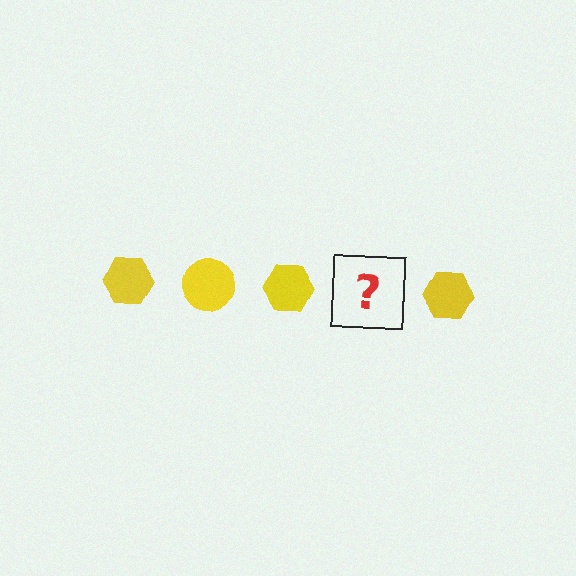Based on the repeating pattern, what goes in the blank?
The blank should be a yellow circle.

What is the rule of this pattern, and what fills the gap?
The rule is that the pattern cycles through hexagon, circle shapes in yellow. The gap should be filled with a yellow circle.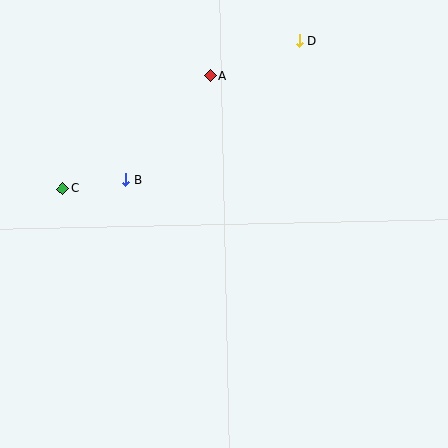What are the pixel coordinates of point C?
Point C is at (63, 189).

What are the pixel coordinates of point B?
Point B is at (126, 180).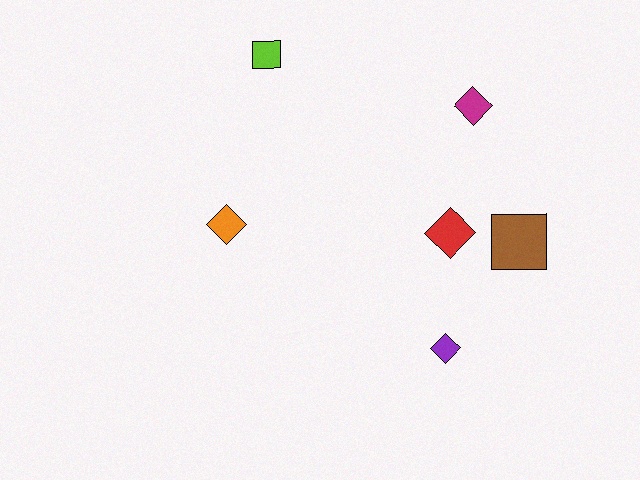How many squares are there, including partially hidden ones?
There are 2 squares.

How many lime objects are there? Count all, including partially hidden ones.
There is 1 lime object.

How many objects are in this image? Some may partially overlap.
There are 6 objects.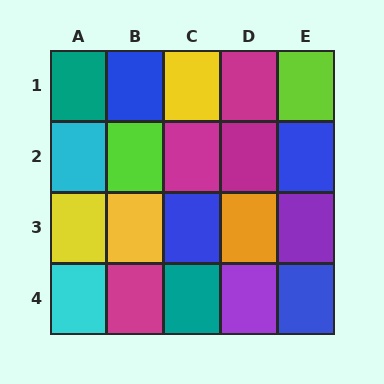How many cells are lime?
2 cells are lime.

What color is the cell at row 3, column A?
Yellow.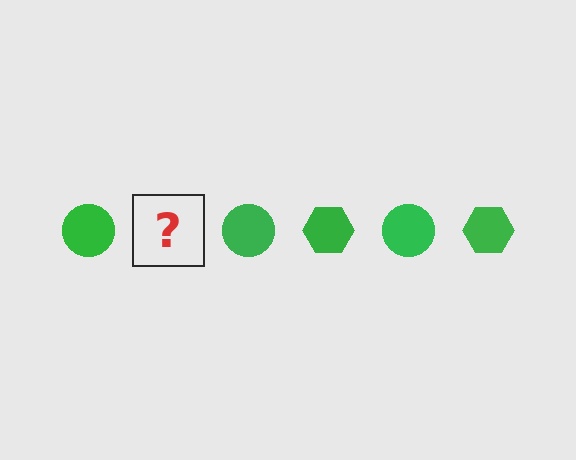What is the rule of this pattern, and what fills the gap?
The rule is that the pattern cycles through circle, hexagon shapes in green. The gap should be filled with a green hexagon.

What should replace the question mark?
The question mark should be replaced with a green hexagon.